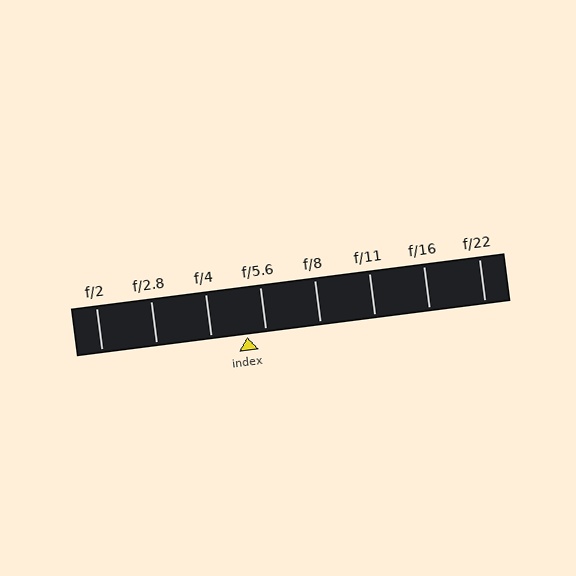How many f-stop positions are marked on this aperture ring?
There are 8 f-stop positions marked.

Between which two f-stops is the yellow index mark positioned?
The index mark is between f/4 and f/5.6.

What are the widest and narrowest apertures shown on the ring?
The widest aperture shown is f/2 and the narrowest is f/22.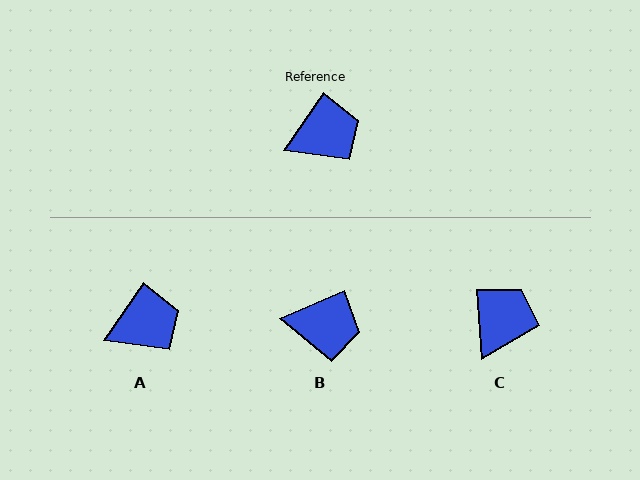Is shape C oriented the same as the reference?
No, it is off by about 38 degrees.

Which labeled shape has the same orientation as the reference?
A.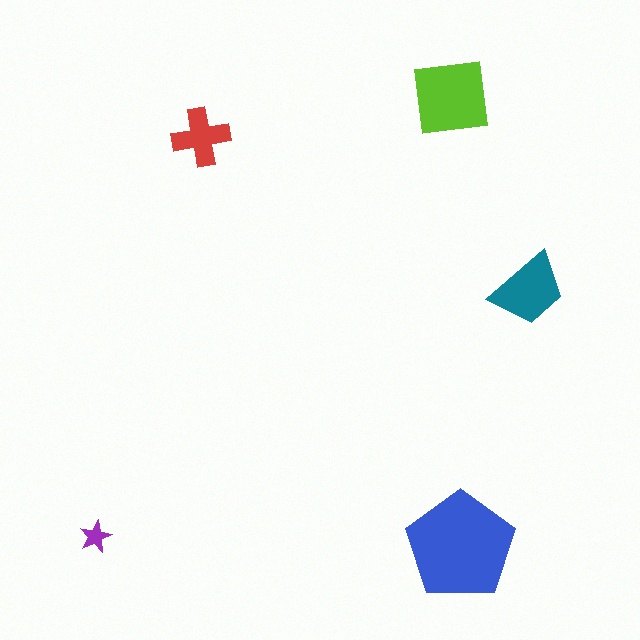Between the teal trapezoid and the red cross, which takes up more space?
The teal trapezoid.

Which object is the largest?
The blue pentagon.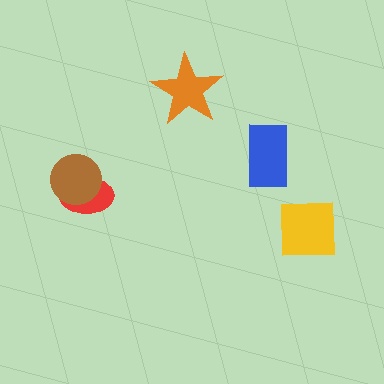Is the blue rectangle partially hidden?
No, no other shape covers it.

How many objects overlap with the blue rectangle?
0 objects overlap with the blue rectangle.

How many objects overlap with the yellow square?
0 objects overlap with the yellow square.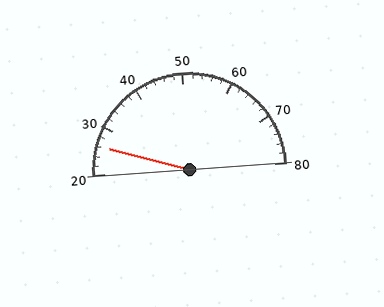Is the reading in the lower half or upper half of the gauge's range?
The reading is in the lower half of the range (20 to 80).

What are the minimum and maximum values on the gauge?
The gauge ranges from 20 to 80.